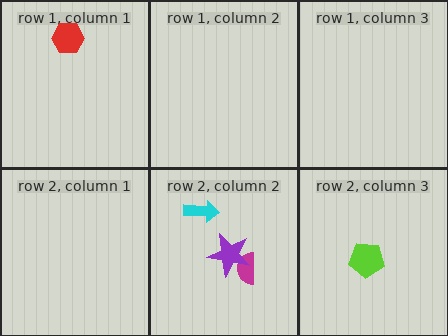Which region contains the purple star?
The row 2, column 2 region.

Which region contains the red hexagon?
The row 1, column 1 region.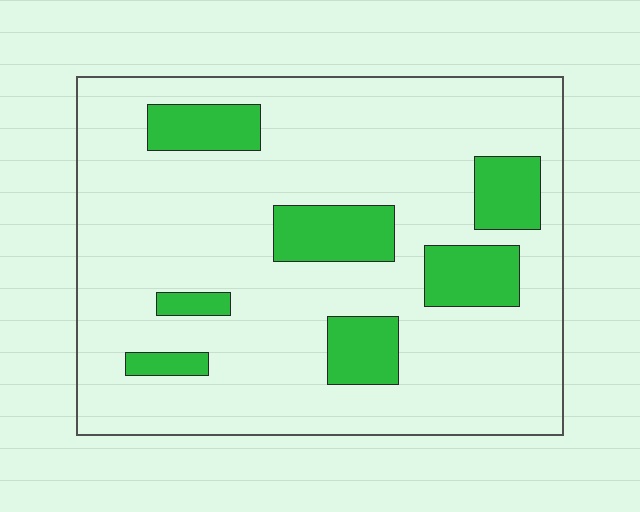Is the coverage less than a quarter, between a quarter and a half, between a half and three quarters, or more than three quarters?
Less than a quarter.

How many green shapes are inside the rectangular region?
7.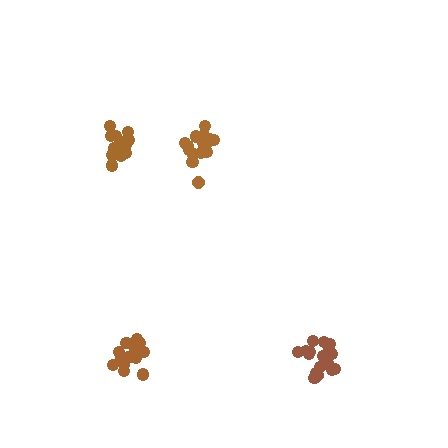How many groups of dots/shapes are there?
There are 4 groups.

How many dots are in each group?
Group 1: 17 dots, Group 2: 16 dots, Group 3: 19 dots, Group 4: 14 dots (66 total).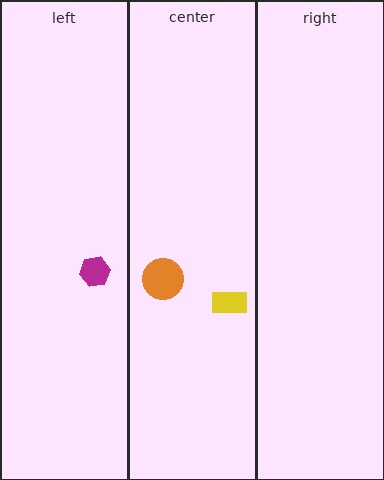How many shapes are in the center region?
2.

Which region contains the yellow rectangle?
The center region.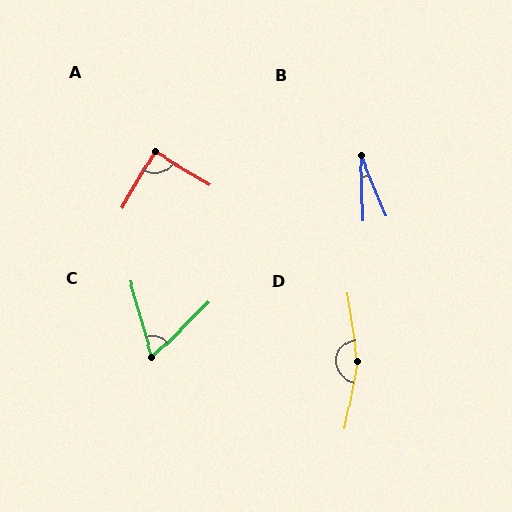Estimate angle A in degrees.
Approximately 90 degrees.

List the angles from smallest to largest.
B (21°), C (62°), A (90°), D (161°).